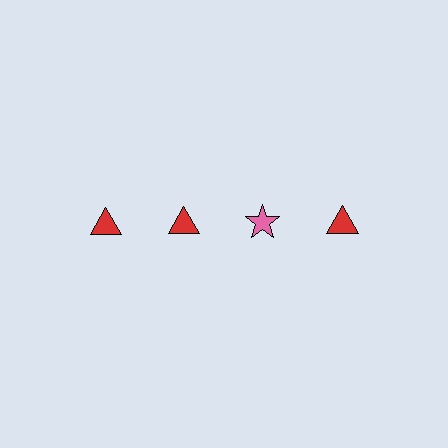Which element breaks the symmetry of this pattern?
The pink star in the top row, center column breaks the symmetry. All other shapes are red triangles.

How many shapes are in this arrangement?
There are 4 shapes arranged in a grid pattern.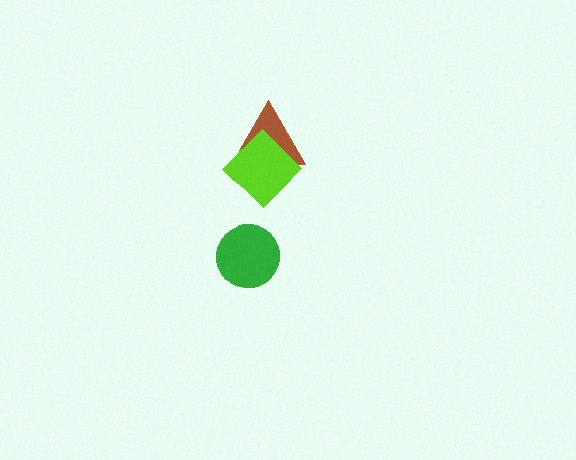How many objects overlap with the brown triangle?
1 object overlaps with the brown triangle.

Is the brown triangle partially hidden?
Yes, it is partially covered by another shape.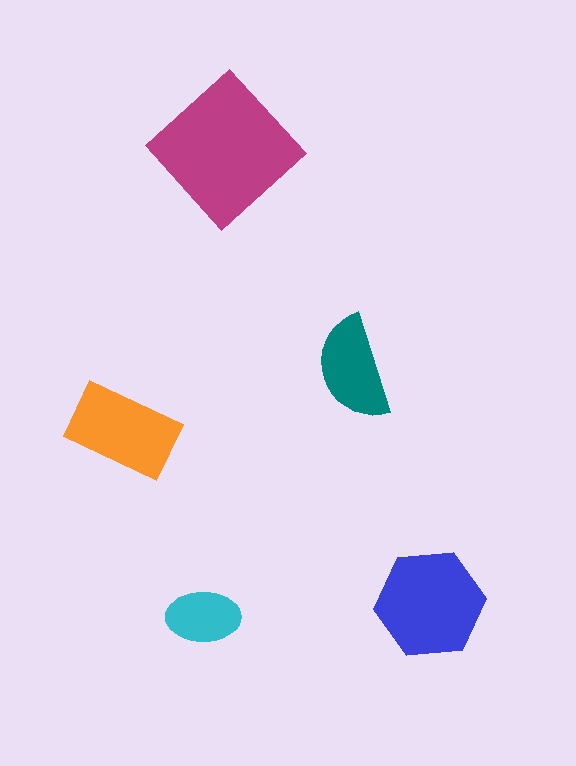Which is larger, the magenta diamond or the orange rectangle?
The magenta diamond.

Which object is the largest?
The magenta diamond.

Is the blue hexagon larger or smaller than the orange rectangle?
Larger.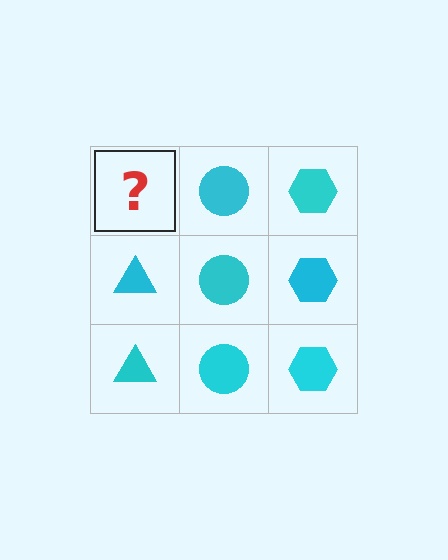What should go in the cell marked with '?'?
The missing cell should contain a cyan triangle.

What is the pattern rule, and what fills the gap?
The rule is that each column has a consistent shape. The gap should be filled with a cyan triangle.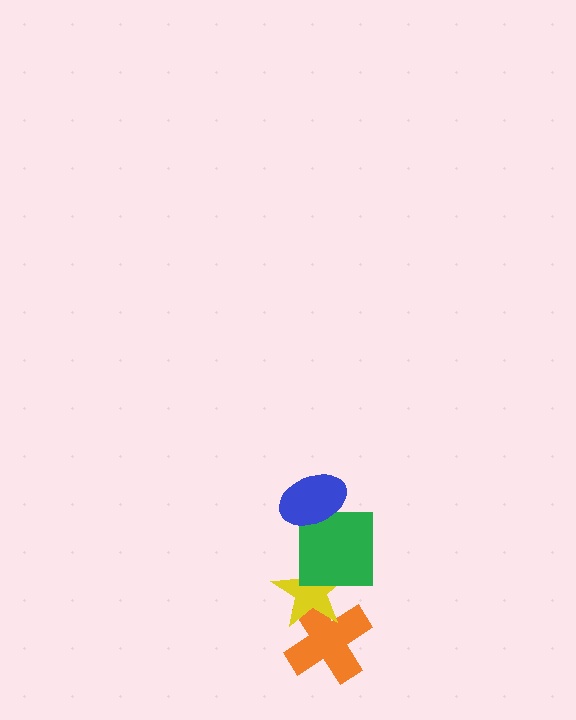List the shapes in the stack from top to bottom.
From top to bottom: the blue ellipse, the green square, the yellow star, the orange cross.